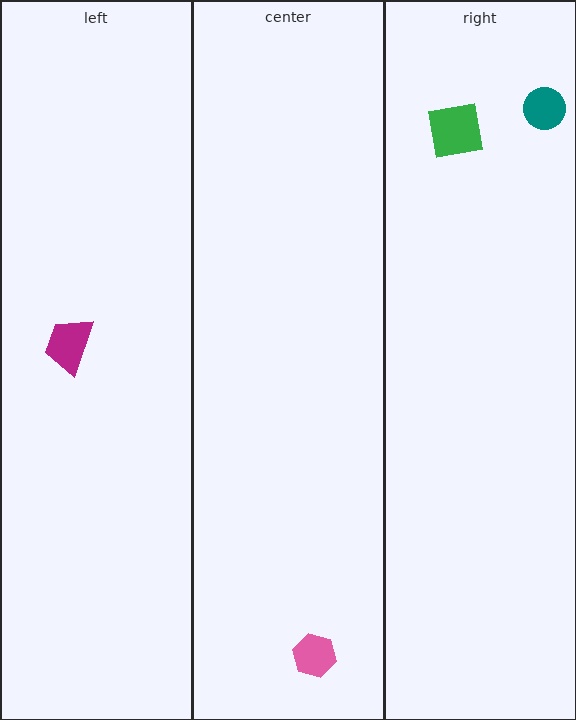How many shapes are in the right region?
2.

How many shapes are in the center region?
1.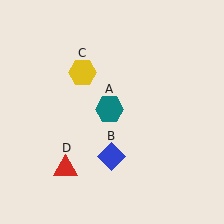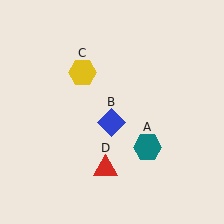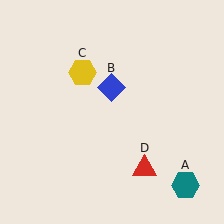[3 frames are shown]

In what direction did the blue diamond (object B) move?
The blue diamond (object B) moved up.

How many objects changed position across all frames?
3 objects changed position: teal hexagon (object A), blue diamond (object B), red triangle (object D).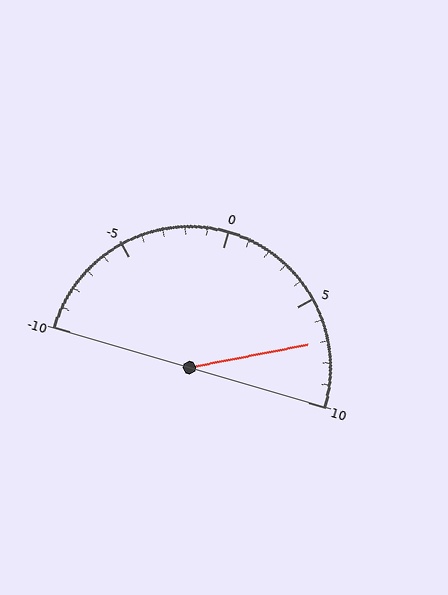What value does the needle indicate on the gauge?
The needle indicates approximately 7.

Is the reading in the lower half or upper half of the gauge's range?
The reading is in the upper half of the range (-10 to 10).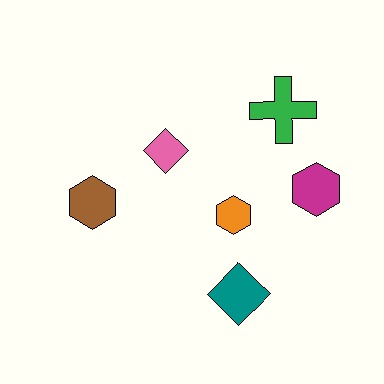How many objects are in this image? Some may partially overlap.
There are 6 objects.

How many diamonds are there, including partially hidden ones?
There are 2 diamonds.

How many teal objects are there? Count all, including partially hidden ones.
There is 1 teal object.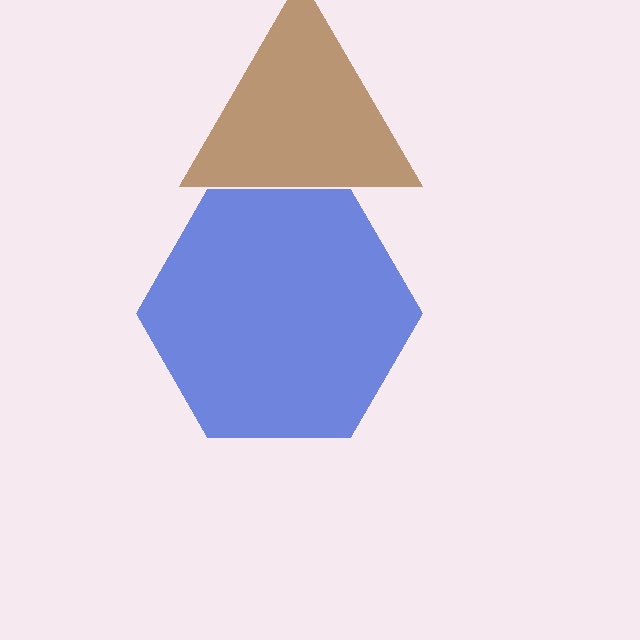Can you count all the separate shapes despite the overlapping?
Yes, there are 2 separate shapes.